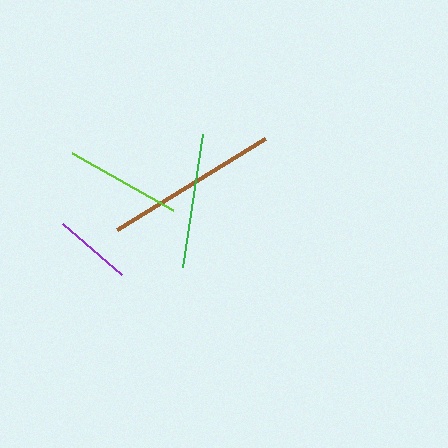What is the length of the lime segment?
The lime segment is approximately 116 pixels long.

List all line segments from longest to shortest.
From longest to shortest: brown, green, lime, purple.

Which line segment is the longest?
The brown line is the longest at approximately 173 pixels.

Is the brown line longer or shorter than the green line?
The brown line is longer than the green line.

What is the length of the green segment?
The green segment is approximately 135 pixels long.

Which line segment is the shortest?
The purple line is the shortest at approximately 78 pixels.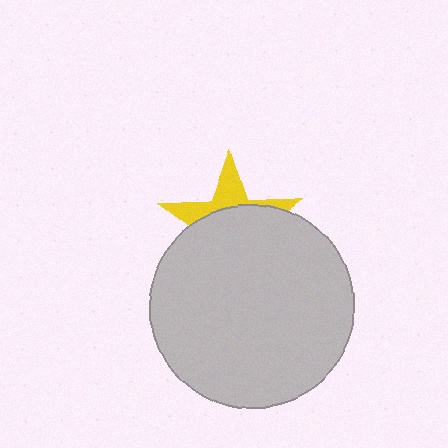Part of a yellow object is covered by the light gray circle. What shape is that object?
It is a star.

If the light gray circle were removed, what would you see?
You would see the complete yellow star.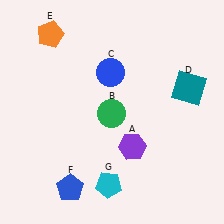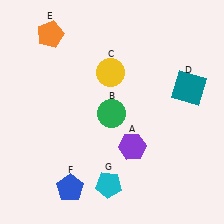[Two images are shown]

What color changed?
The circle (C) changed from blue in Image 1 to yellow in Image 2.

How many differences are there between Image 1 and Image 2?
There is 1 difference between the two images.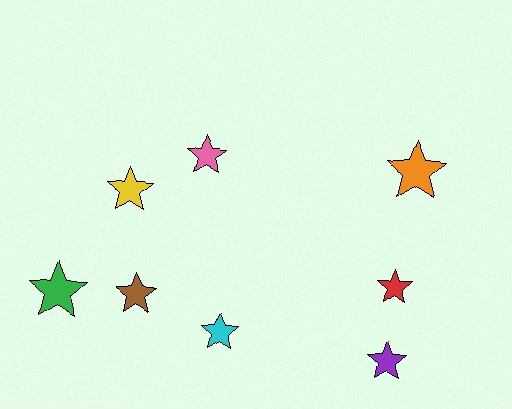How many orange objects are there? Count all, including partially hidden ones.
There is 1 orange object.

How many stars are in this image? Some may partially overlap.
There are 8 stars.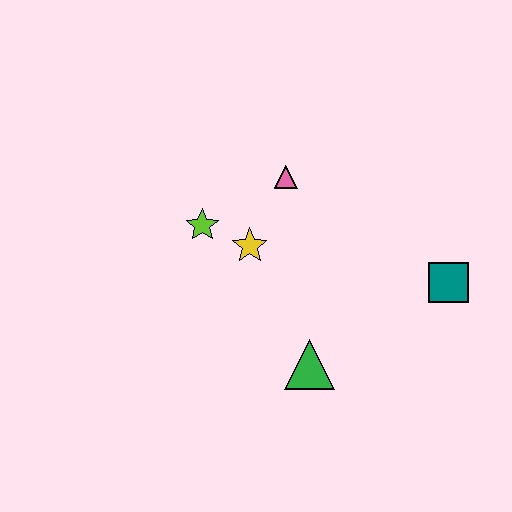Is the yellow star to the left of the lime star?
No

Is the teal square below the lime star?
Yes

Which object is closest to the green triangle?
The yellow star is closest to the green triangle.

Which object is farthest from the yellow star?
The teal square is farthest from the yellow star.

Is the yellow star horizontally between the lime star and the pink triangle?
Yes